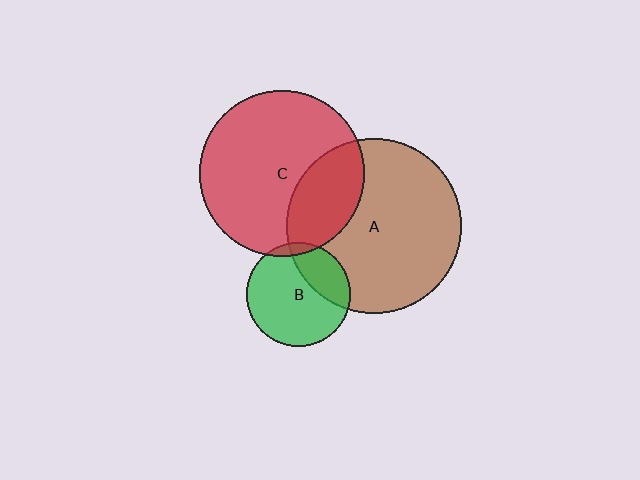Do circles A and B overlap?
Yes.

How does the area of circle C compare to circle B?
Approximately 2.6 times.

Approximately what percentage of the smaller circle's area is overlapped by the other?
Approximately 25%.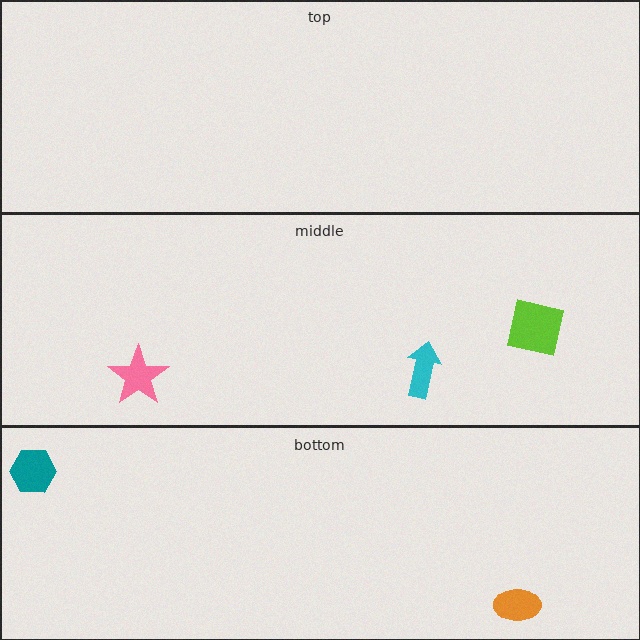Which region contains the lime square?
The middle region.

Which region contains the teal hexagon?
The bottom region.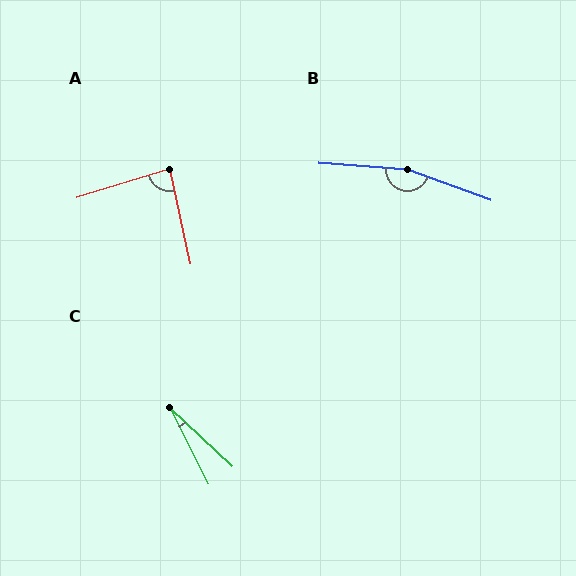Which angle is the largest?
B, at approximately 164 degrees.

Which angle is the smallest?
C, at approximately 20 degrees.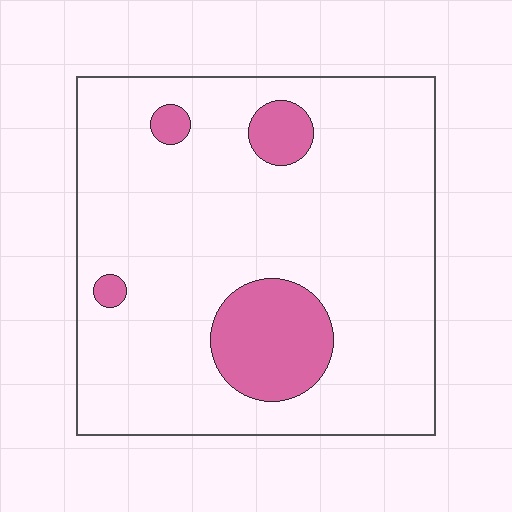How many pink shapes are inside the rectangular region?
4.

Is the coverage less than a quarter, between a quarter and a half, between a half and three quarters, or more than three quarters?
Less than a quarter.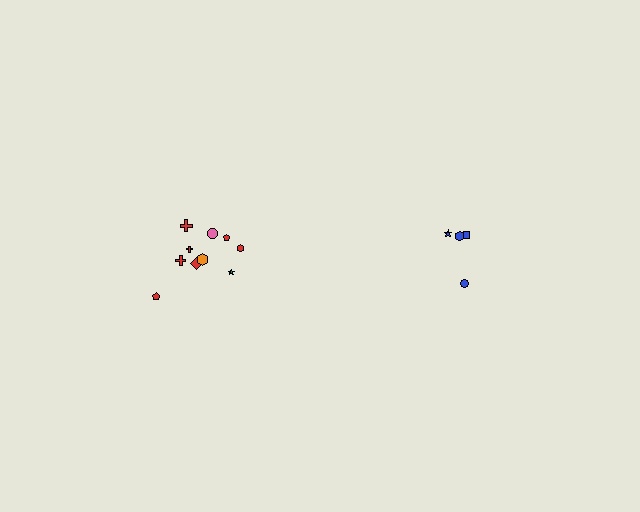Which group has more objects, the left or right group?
The left group.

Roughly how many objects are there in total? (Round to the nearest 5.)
Roughly 15 objects in total.